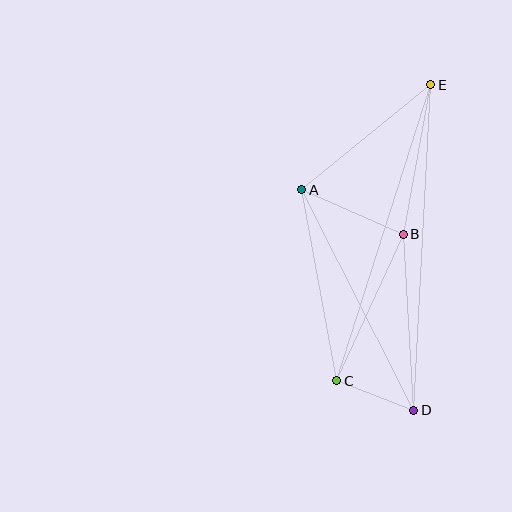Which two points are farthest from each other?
Points D and E are farthest from each other.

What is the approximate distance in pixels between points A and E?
The distance between A and E is approximately 166 pixels.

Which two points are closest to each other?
Points C and D are closest to each other.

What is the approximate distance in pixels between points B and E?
The distance between B and E is approximately 152 pixels.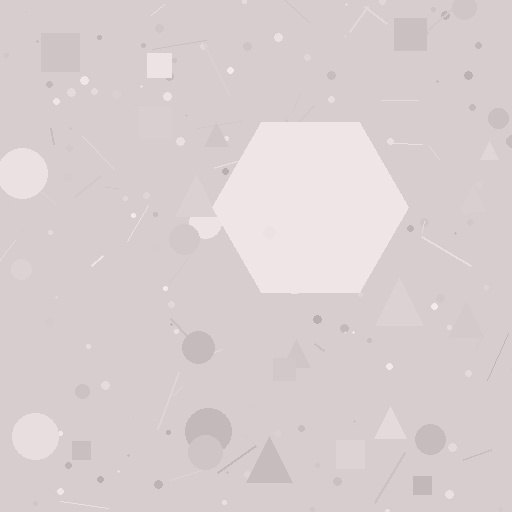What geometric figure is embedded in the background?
A hexagon is embedded in the background.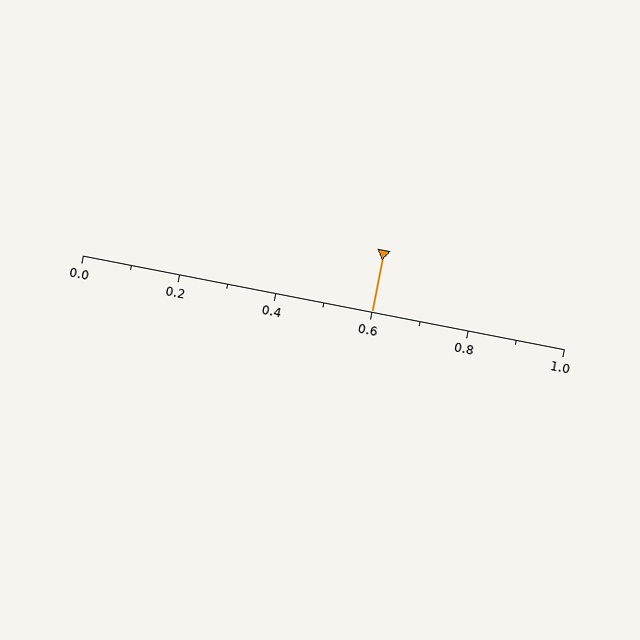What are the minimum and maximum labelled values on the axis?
The axis runs from 0.0 to 1.0.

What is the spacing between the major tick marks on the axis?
The major ticks are spaced 0.2 apart.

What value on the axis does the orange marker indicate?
The marker indicates approximately 0.6.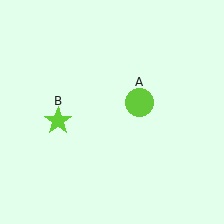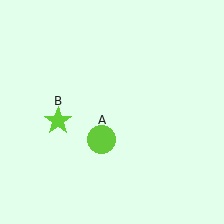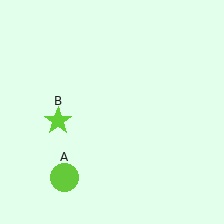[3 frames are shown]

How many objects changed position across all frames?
1 object changed position: lime circle (object A).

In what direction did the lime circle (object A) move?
The lime circle (object A) moved down and to the left.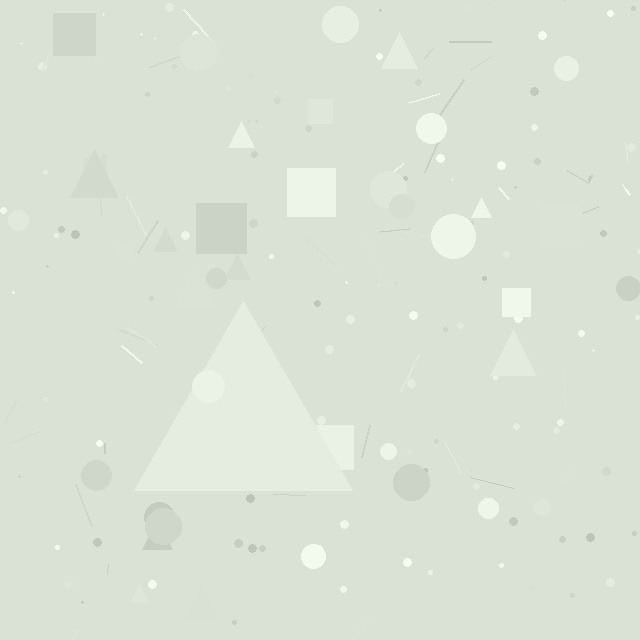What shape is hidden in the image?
A triangle is hidden in the image.